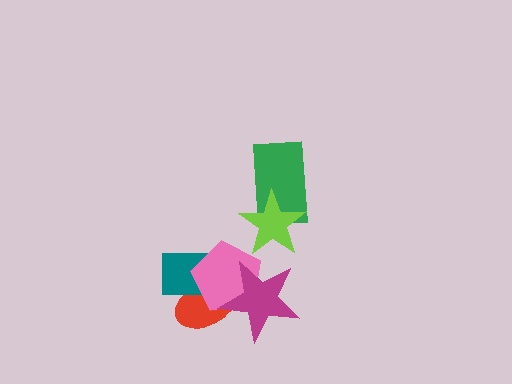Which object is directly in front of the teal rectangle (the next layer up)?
The pink pentagon is directly in front of the teal rectangle.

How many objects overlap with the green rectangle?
1 object overlaps with the green rectangle.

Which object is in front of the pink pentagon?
The magenta star is in front of the pink pentagon.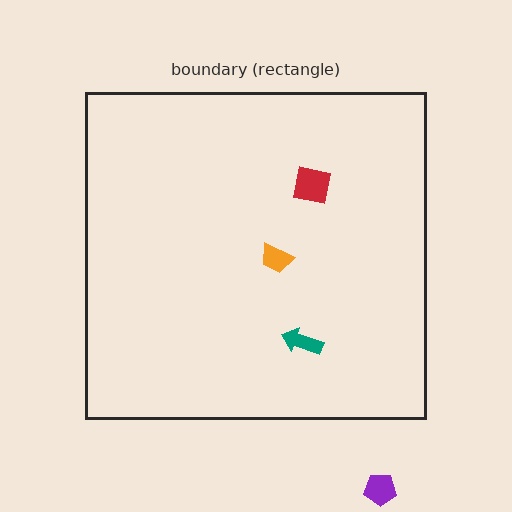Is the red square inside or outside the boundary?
Inside.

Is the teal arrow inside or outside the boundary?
Inside.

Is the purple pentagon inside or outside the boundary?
Outside.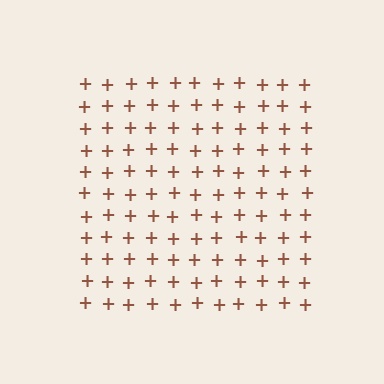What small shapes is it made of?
It is made of small plus signs.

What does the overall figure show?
The overall figure shows a square.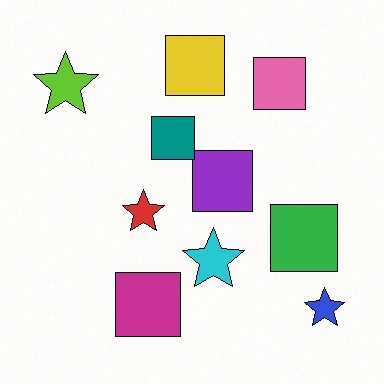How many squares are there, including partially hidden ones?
There are 6 squares.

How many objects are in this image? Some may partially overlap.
There are 10 objects.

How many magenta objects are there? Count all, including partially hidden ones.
There is 1 magenta object.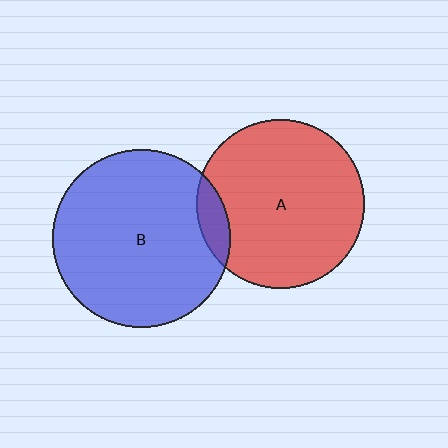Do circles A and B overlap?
Yes.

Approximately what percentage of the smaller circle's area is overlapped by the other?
Approximately 10%.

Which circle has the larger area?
Circle B (blue).